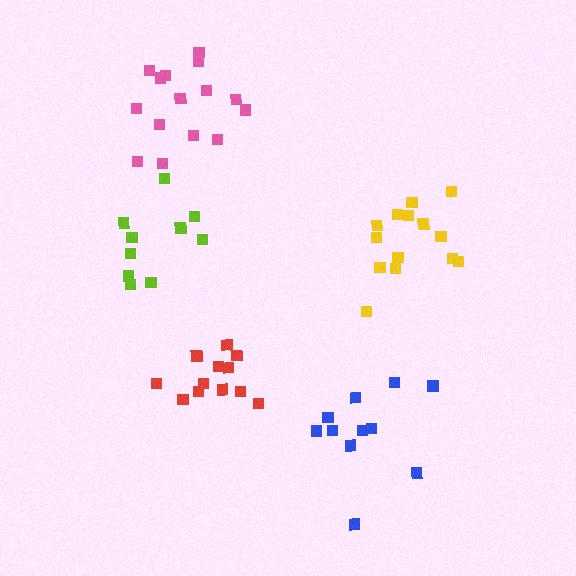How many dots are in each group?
Group 1: 11 dots, Group 2: 12 dots, Group 3: 10 dots, Group 4: 15 dots, Group 5: 15 dots (63 total).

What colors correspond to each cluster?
The clusters are colored: blue, red, lime, pink, yellow.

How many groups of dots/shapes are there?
There are 5 groups.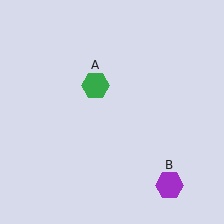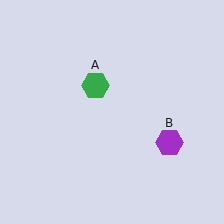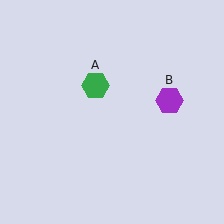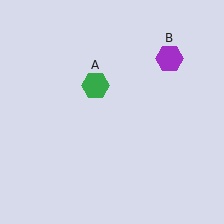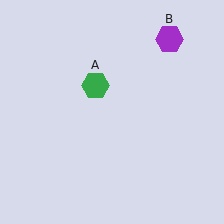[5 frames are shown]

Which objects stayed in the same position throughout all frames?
Green hexagon (object A) remained stationary.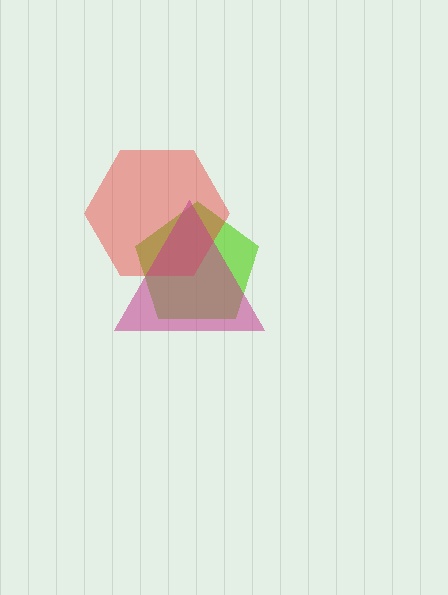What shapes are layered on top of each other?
The layered shapes are: a lime pentagon, a red hexagon, a magenta triangle.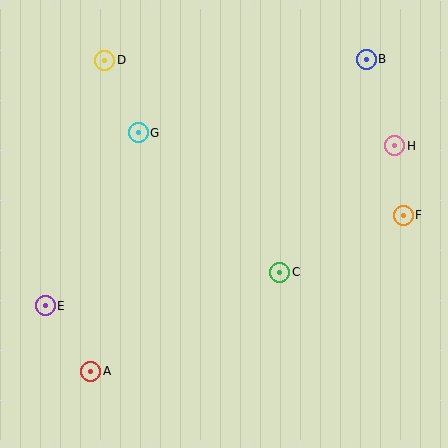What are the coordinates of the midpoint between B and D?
The midpoint between B and D is at (236, 60).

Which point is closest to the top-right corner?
Point B is closest to the top-right corner.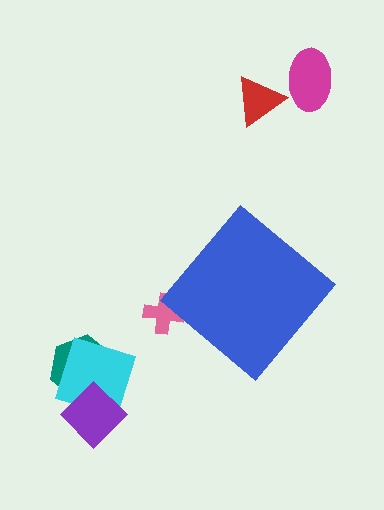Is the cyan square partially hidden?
No, the cyan square is fully visible.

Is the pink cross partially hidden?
Yes, the pink cross is partially hidden behind the blue diamond.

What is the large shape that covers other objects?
A blue diamond.